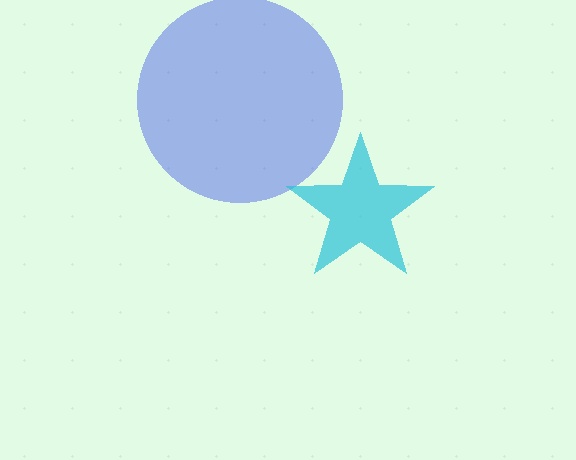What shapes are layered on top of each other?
The layered shapes are: a blue circle, a cyan star.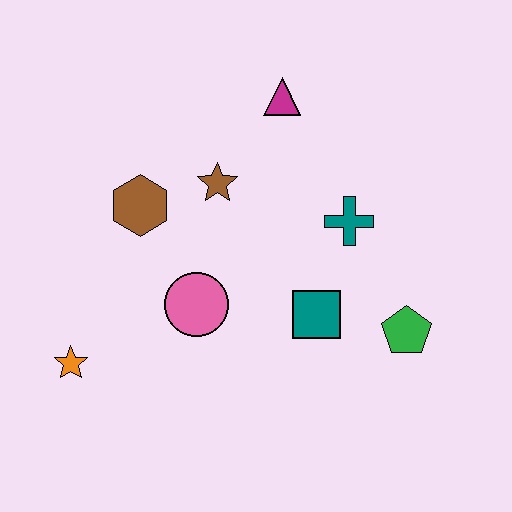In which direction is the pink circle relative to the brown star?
The pink circle is below the brown star.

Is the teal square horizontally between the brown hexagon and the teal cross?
Yes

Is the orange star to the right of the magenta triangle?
No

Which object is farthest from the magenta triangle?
The orange star is farthest from the magenta triangle.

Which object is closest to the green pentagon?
The teal square is closest to the green pentagon.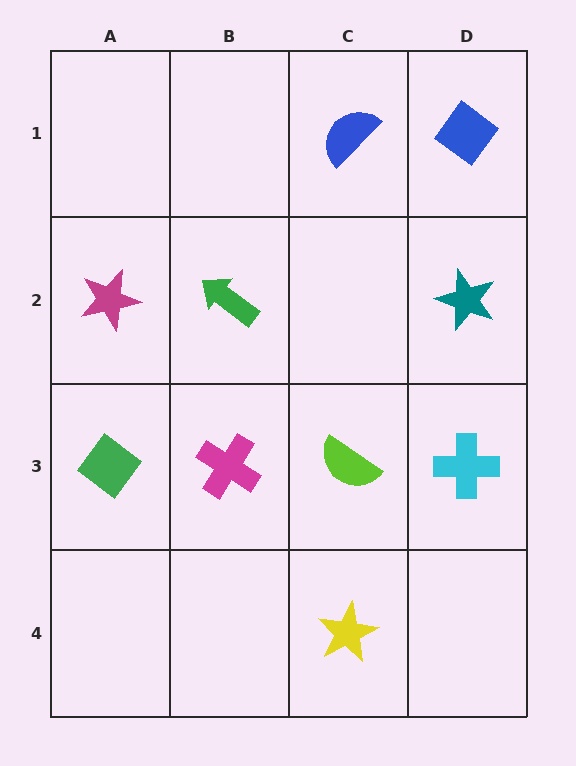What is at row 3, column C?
A lime semicircle.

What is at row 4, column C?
A yellow star.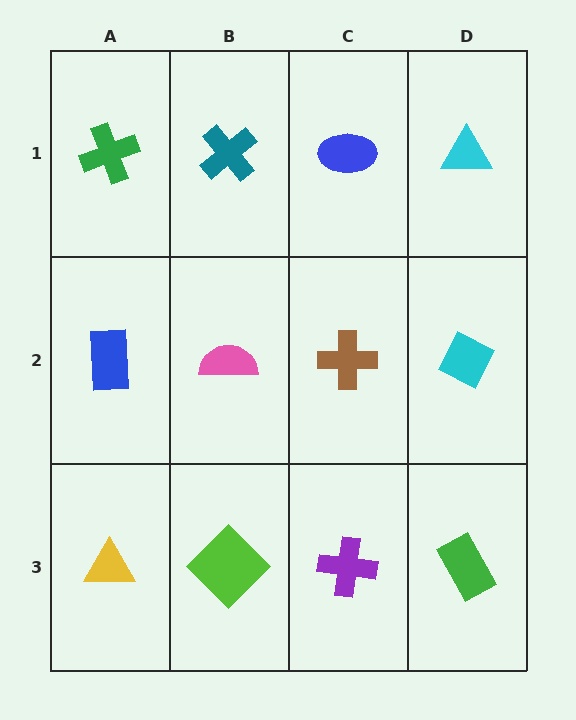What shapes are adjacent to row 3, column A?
A blue rectangle (row 2, column A), a lime diamond (row 3, column B).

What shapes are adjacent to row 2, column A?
A green cross (row 1, column A), a yellow triangle (row 3, column A), a pink semicircle (row 2, column B).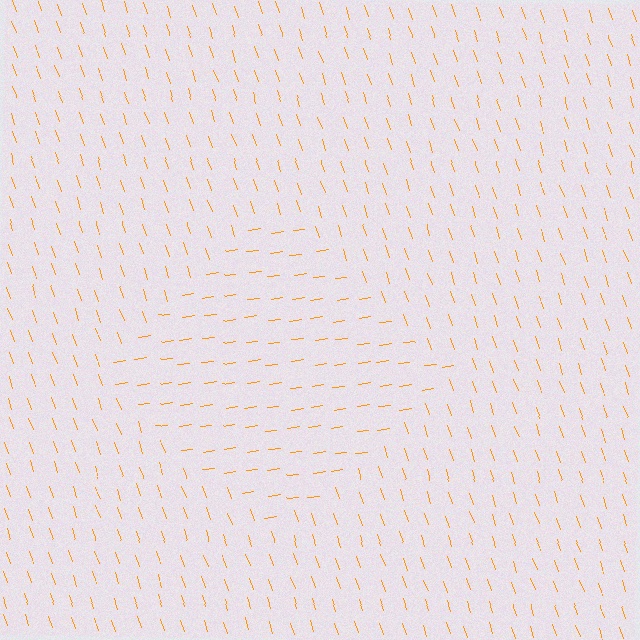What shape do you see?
I see a diamond.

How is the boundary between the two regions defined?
The boundary is defined purely by a change in line orientation (approximately 78 degrees difference). All lines are the same color and thickness.